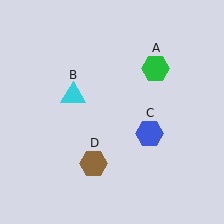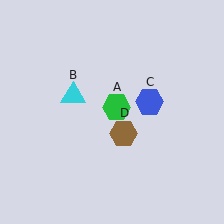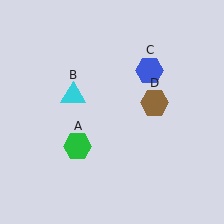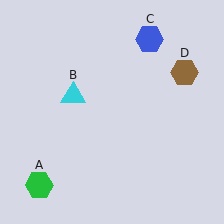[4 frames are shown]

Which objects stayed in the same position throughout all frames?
Cyan triangle (object B) remained stationary.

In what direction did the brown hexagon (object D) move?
The brown hexagon (object D) moved up and to the right.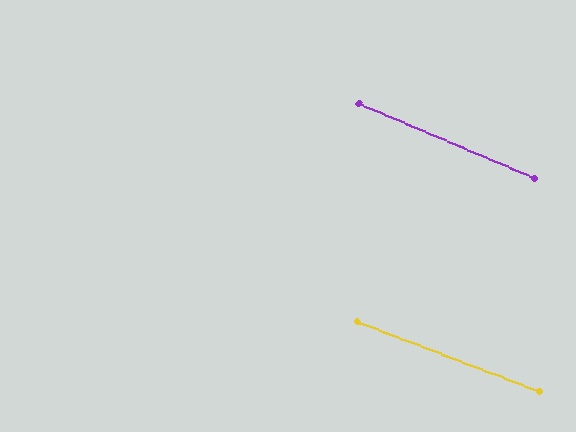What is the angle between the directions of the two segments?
Approximately 2 degrees.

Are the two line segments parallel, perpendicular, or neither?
Parallel — their directions differ by only 1.9°.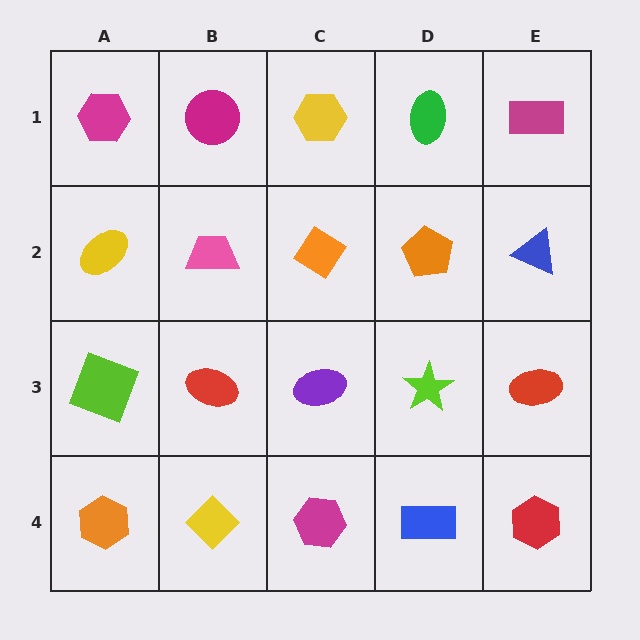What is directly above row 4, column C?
A purple ellipse.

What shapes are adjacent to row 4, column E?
A red ellipse (row 3, column E), a blue rectangle (row 4, column D).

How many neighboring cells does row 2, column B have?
4.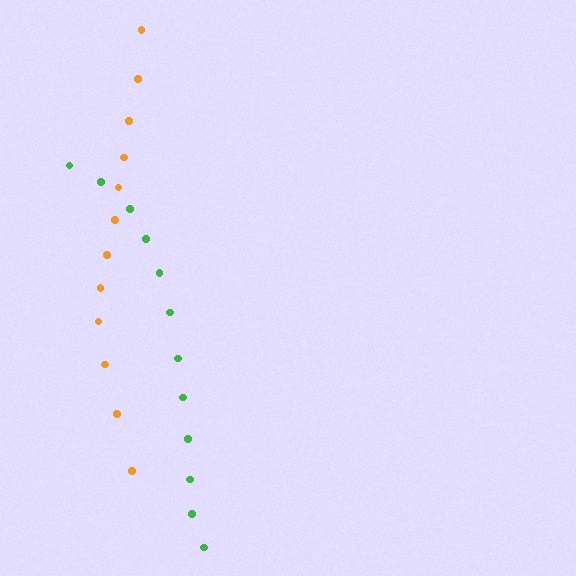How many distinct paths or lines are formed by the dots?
There are 2 distinct paths.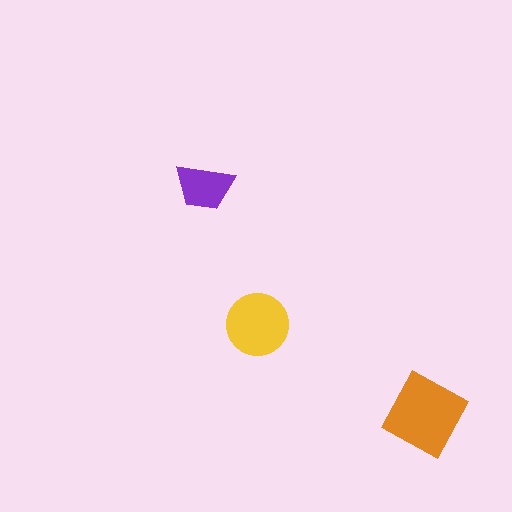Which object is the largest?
The orange square.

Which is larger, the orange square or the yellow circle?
The orange square.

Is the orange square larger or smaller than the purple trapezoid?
Larger.